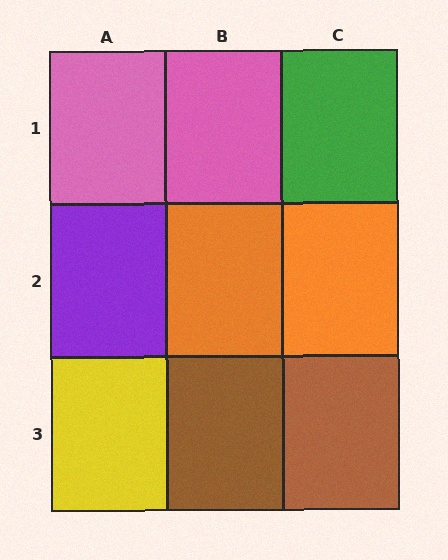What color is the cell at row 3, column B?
Brown.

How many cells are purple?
1 cell is purple.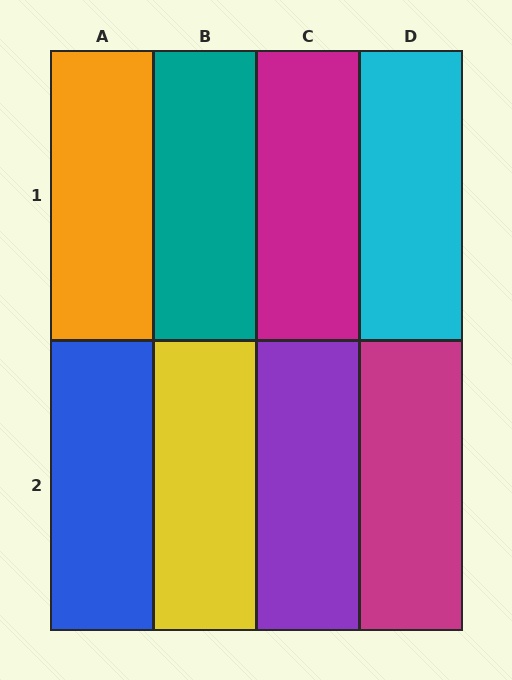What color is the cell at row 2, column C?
Purple.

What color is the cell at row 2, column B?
Yellow.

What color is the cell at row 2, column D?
Magenta.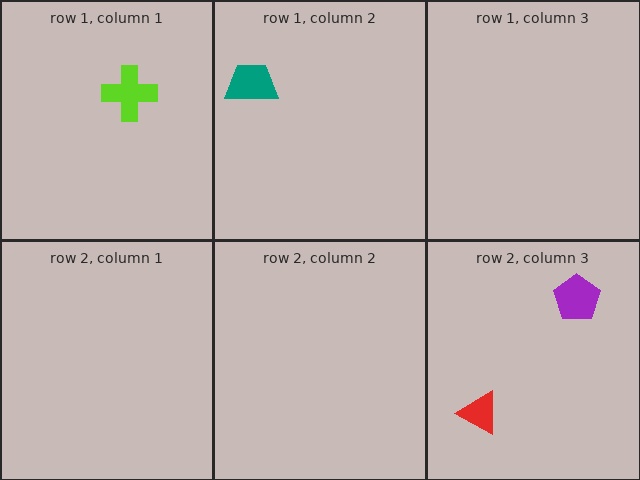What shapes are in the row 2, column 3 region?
The red triangle, the purple pentagon.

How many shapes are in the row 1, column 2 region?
1.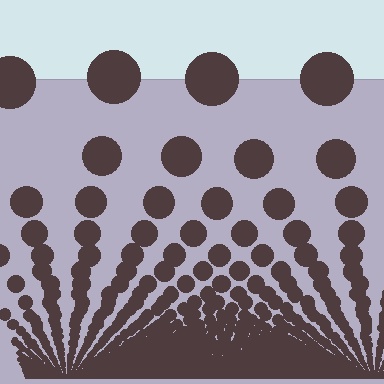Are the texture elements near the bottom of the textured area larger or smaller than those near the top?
Smaller. The gradient is inverted — elements near the bottom are smaller and denser.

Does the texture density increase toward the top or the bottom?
Density increases toward the bottom.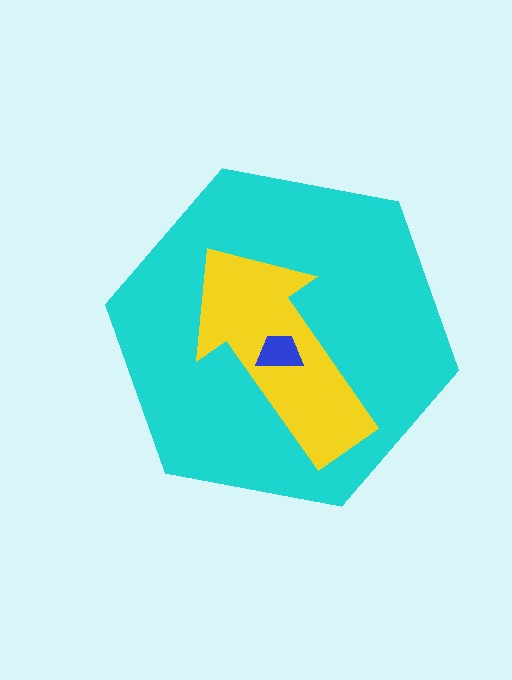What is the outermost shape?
The cyan hexagon.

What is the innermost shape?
The blue trapezoid.